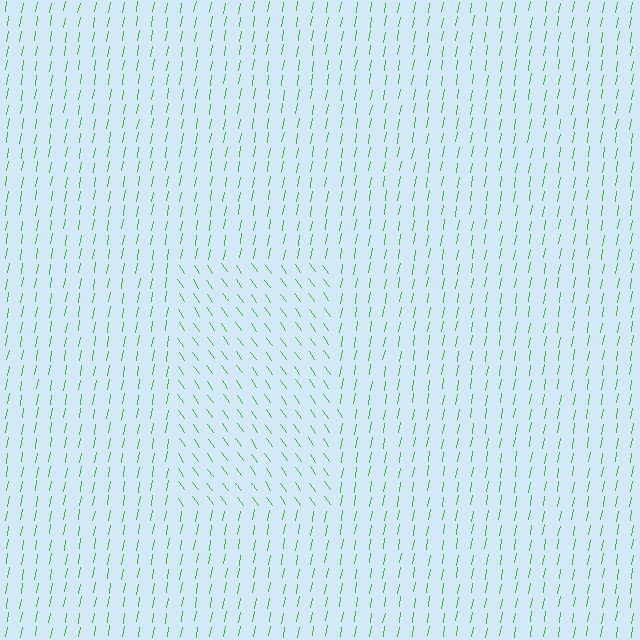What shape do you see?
I see a rectangle.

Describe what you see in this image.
The image is filled with small green line segments. A rectangle region in the image has lines oriented differently from the surrounding lines, creating a visible texture boundary.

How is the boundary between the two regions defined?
The boundary is defined purely by a change in line orientation (approximately 45 degrees difference). All lines are the same color and thickness.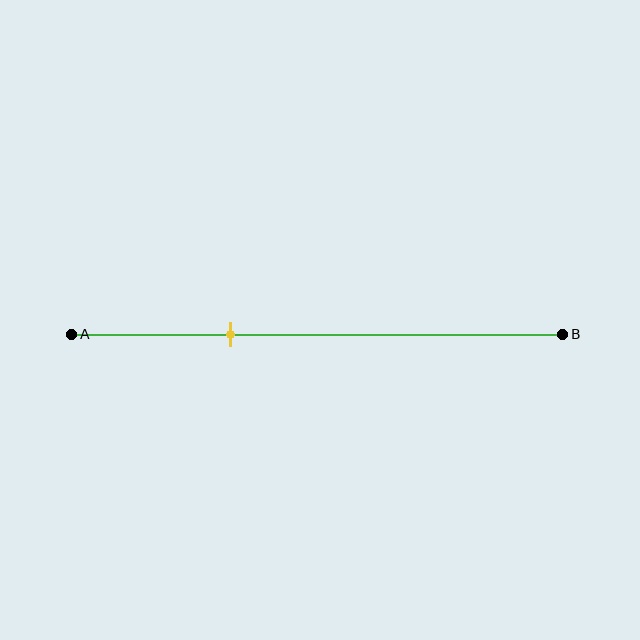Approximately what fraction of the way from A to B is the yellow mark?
The yellow mark is approximately 30% of the way from A to B.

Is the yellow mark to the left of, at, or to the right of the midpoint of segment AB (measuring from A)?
The yellow mark is to the left of the midpoint of segment AB.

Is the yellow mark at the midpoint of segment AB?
No, the mark is at about 30% from A, not at the 50% midpoint.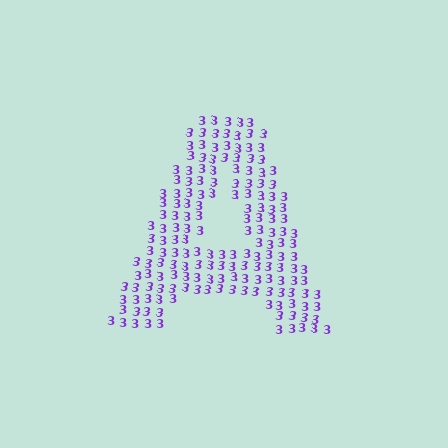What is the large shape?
The large shape is the letter A.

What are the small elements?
The small elements are digit 3's.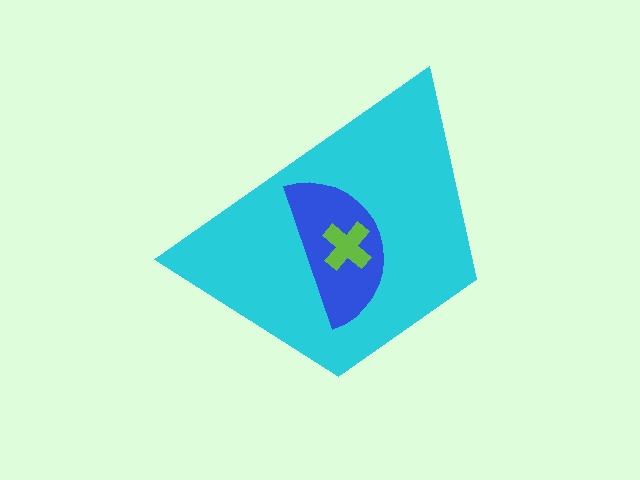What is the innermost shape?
The lime cross.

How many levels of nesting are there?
3.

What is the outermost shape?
The cyan trapezoid.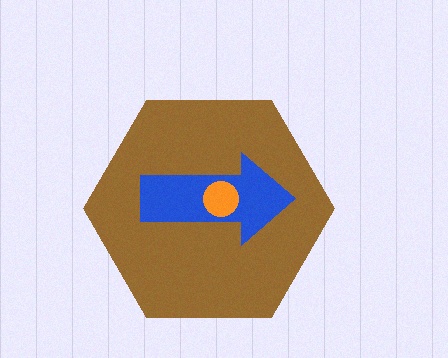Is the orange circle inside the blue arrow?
Yes.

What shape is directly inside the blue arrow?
The orange circle.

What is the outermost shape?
The brown hexagon.